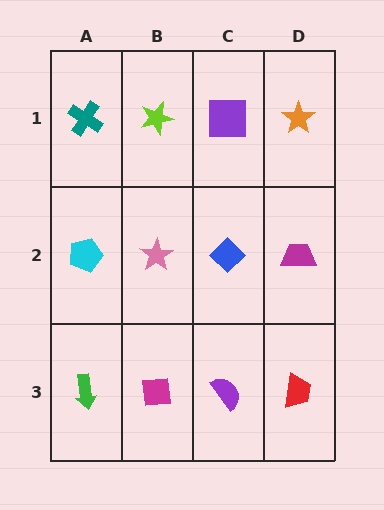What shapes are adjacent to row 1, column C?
A blue diamond (row 2, column C), a lime star (row 1, column B), an orange star (row 1, column D).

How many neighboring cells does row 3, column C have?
3.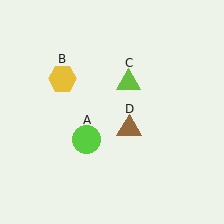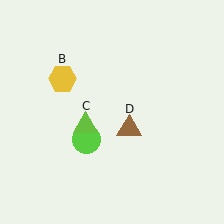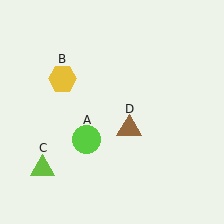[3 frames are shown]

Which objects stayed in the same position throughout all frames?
Lime circle (object A) and yellow hexagon (object B) and brown triangle (object D) remained stationary.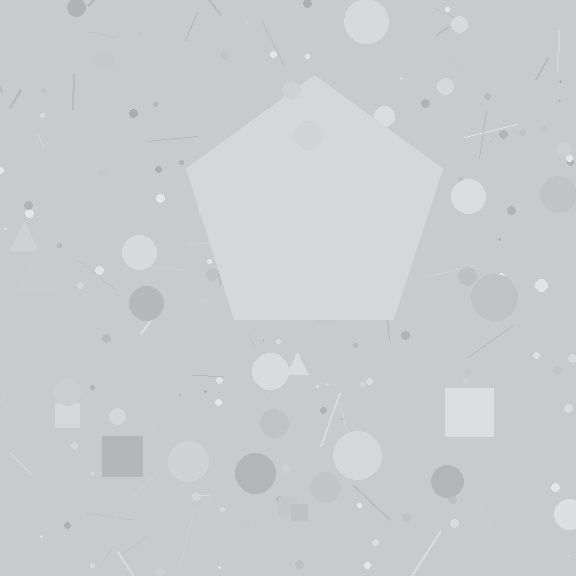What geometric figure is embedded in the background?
A pentagon is embedded in the background.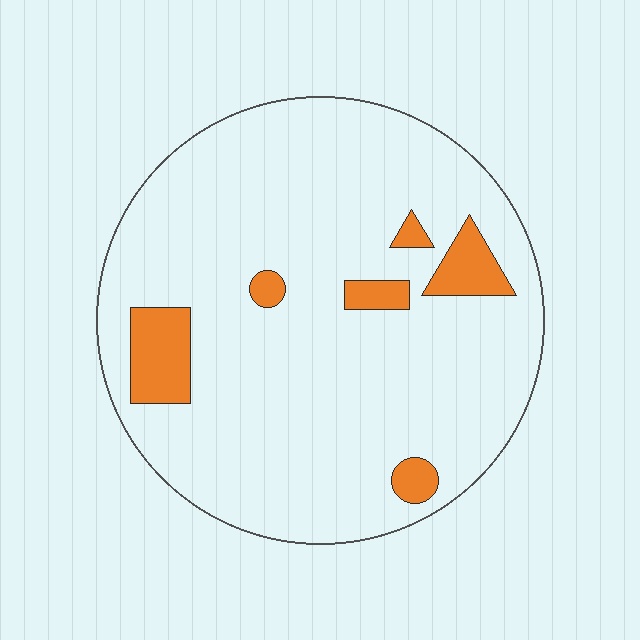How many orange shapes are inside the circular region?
6.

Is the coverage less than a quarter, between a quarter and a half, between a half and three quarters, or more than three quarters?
Less than a quarter.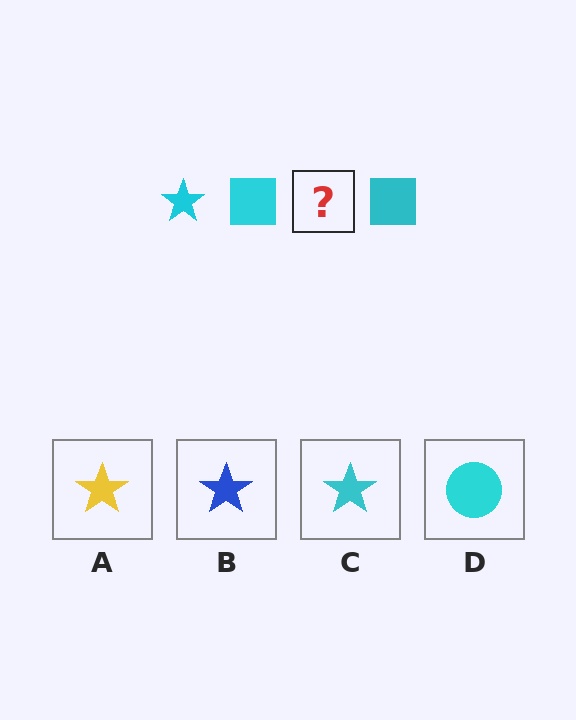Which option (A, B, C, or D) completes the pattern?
C.